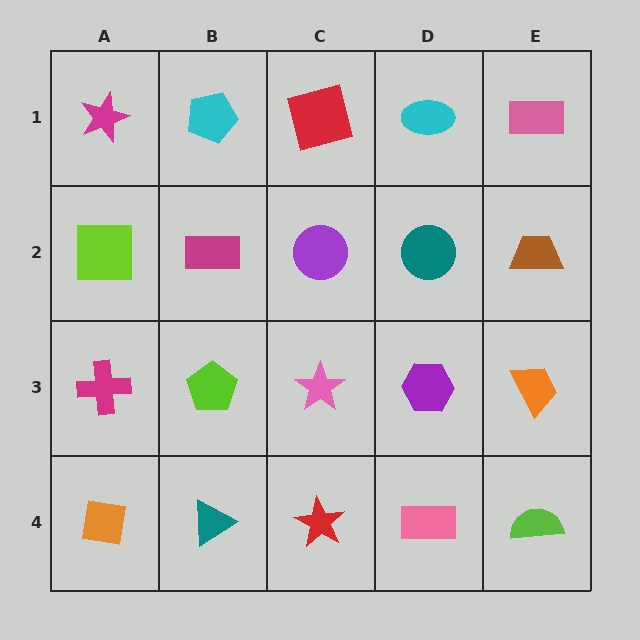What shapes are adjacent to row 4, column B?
A lime pentagon (row 3, column B), an orange square (row 4, column A), a red star (row 4, column C).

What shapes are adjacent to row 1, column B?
A magenta rectangle (row 2, column B), a magenta star (row 1, column A), a red square (row 1, column C).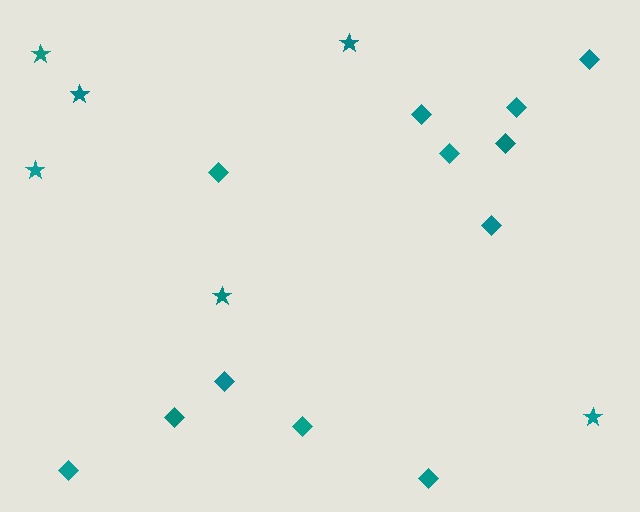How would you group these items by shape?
There are 2 groups: one group of diamonds (12) and one group of stars (6).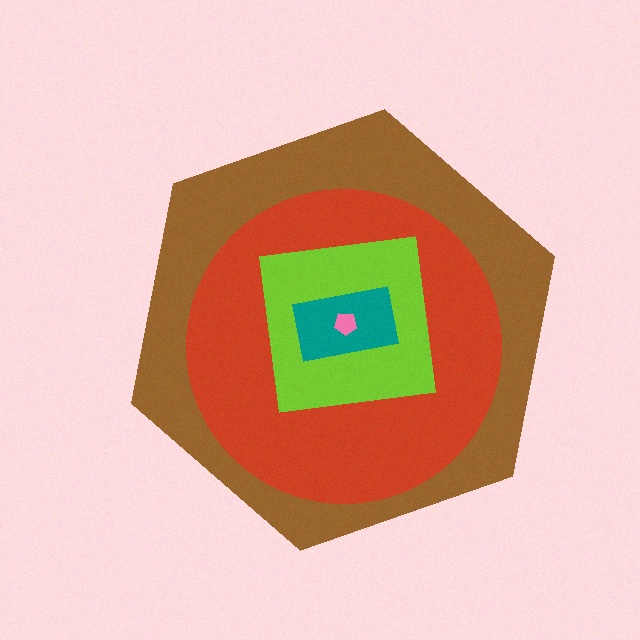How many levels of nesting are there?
5.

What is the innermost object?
The pink pentagon.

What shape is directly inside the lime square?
The teal rectangle.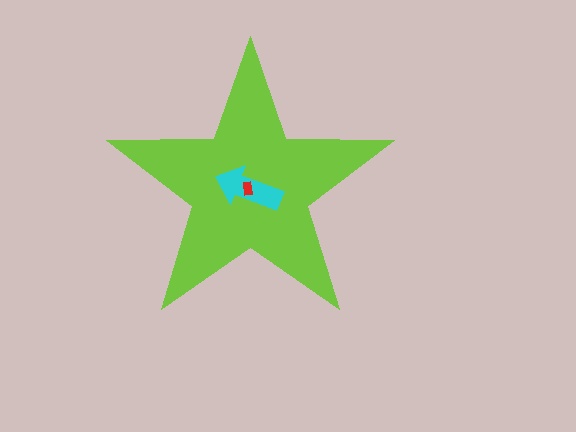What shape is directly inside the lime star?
The cyan arrow.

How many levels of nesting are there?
3.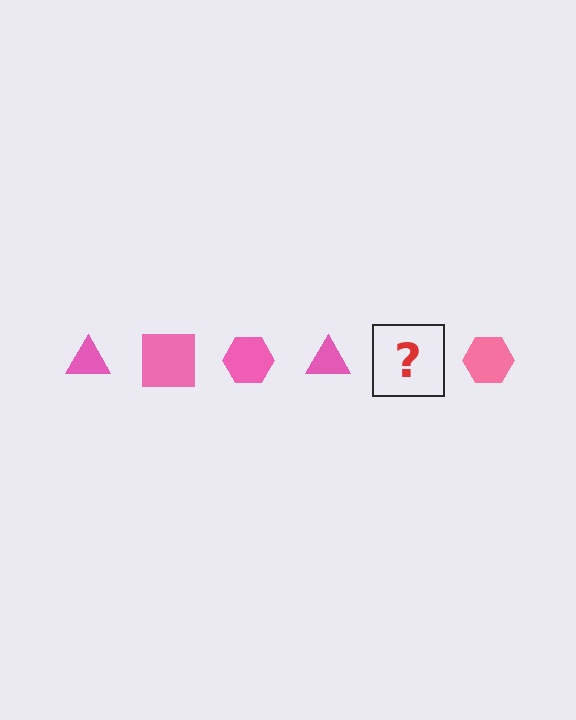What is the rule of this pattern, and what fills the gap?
The rule is that the pattern cycles through triangle, square, hexagon shapes in pink. The gap should be filled with a pink square.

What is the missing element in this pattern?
The missing element is a pink square.